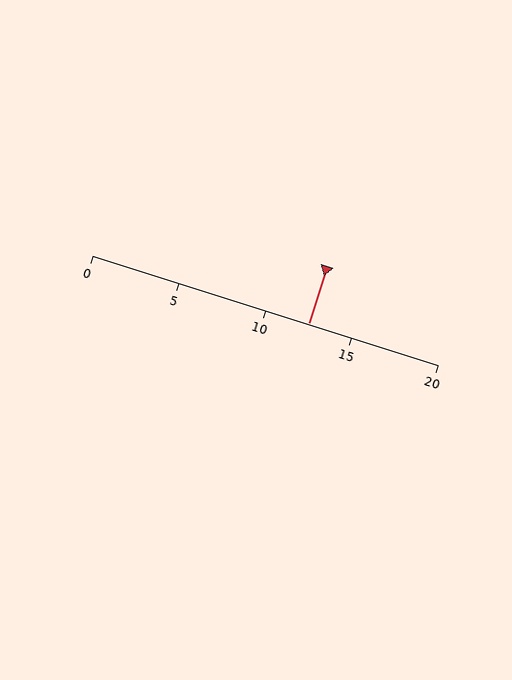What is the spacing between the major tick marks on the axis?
The major ticks are spaced 5 apart.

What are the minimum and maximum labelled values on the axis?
The axis runs from 0 to 20.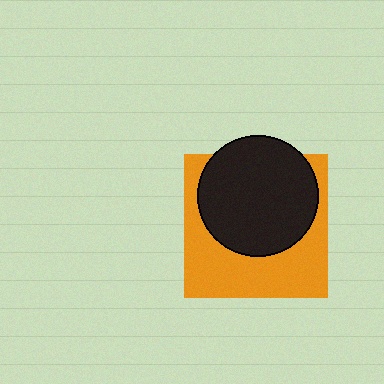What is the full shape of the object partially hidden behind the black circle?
The partially hidden object is an orange square.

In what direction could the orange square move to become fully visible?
The orange square could move down. That would shift it out from behind the black circle entirely.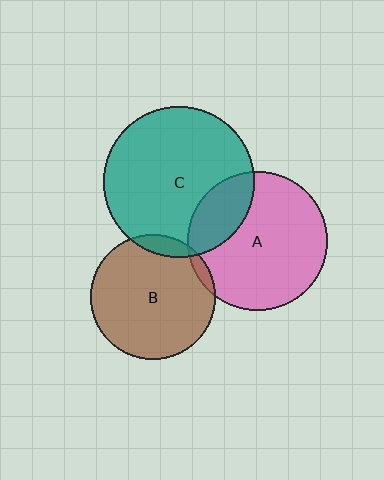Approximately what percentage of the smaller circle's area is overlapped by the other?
Approximately 25%.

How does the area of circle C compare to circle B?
Approximately 1.5 times.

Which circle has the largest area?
Circle C (teal).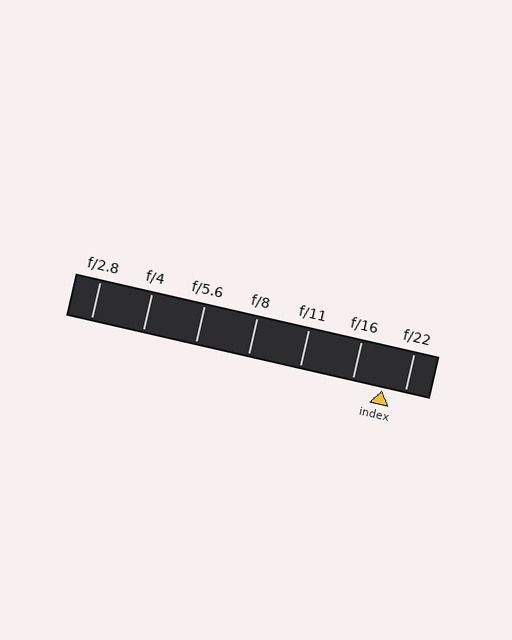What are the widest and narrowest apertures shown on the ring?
The widest aperture shown is f/2.8 and the narrowest is f/22.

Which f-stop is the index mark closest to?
The index mark is closest to f/22.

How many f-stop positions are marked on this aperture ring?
There are 7 f-stop positions marked.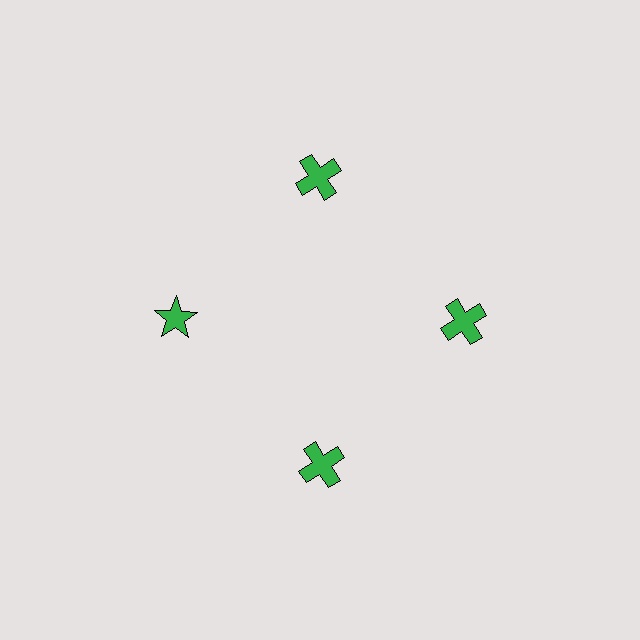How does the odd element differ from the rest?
It has a different shape: star instead of cross.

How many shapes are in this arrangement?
There are 4 shapes arranged in a ring pattern.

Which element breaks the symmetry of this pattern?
The green star at roughly the 9 o'clock position breaks the symmetry. All other shapes are green crosses.